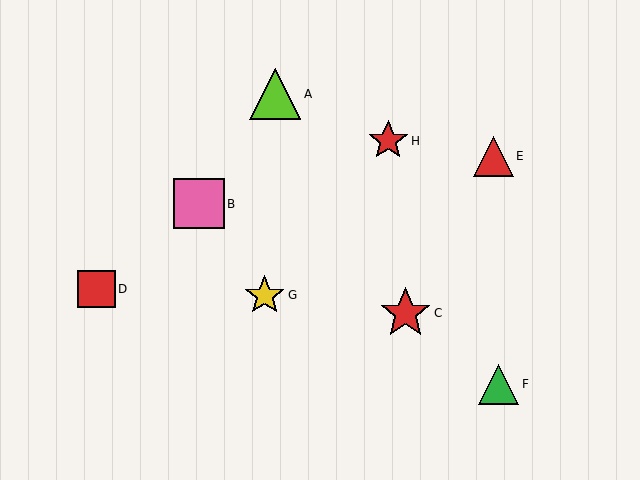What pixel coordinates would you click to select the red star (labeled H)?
Click at (388, 141) to select the red star H.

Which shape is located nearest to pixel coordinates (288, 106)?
The lime triangle (labeled A) at (275, 94) is nearest to that location.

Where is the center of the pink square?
The center of the pink square is at (199, 204).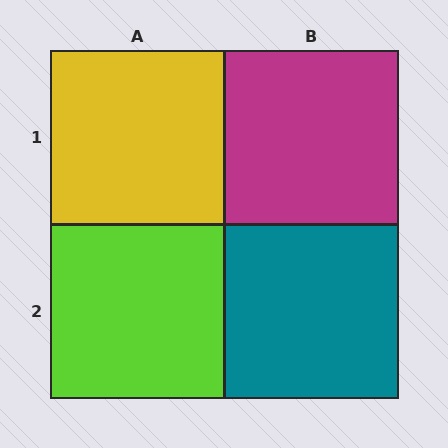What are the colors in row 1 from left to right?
Yellow, magenta.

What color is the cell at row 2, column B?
Teal.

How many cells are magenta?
1 cell is magenta.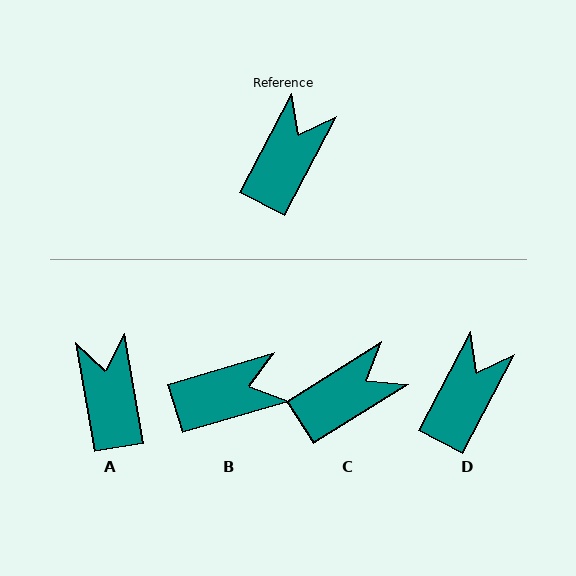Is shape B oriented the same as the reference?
No, it is off by about 46 degrees.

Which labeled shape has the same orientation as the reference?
D.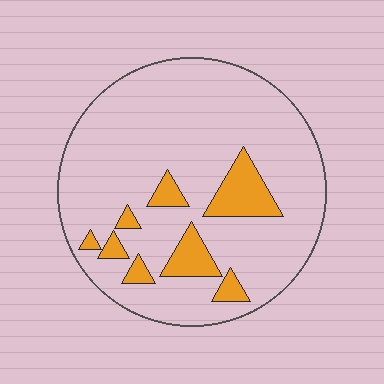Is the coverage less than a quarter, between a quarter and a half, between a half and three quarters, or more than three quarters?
Less than a quarter.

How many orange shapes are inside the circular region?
8.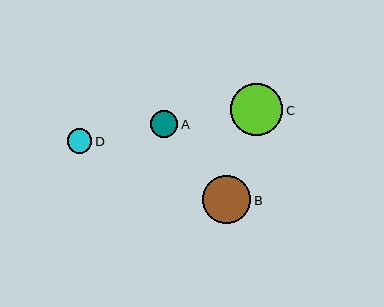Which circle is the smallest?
Circle D is the smallest with a size of approximately 25 pixels.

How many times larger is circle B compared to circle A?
Circle B is approximately 1.7 times the size of circle A.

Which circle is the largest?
Circle C is the largest with a size of approximately 52 pixels.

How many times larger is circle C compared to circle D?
Circle C is approximately 2.1 times the size of circle D.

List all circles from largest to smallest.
From largest to smallest: C, B, A, D.